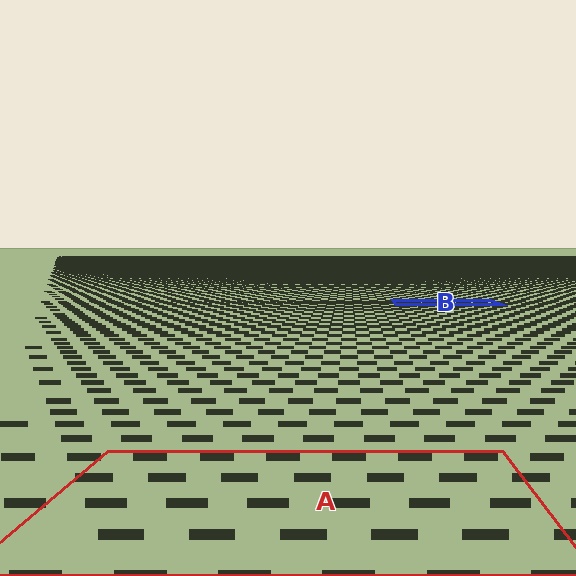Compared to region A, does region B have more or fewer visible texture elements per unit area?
Region B has more texture elements per unit area — they are packed more densely because it is farther away.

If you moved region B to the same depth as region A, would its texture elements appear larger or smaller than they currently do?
They would appear larger. At a closer depth, the same texture elements are projected at a bigger on-screen size.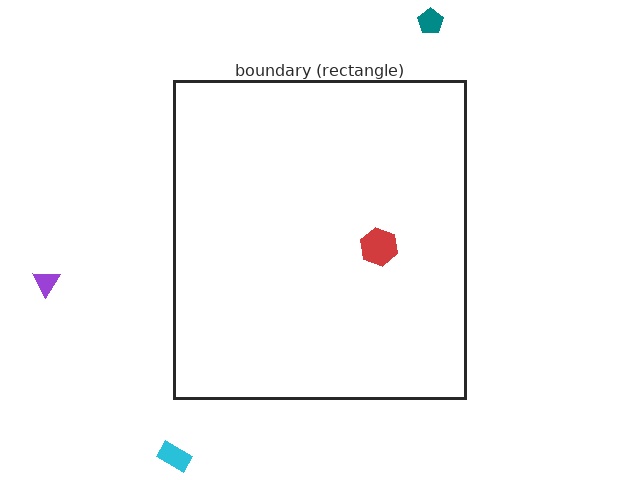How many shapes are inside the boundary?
1 inside, 3 outside.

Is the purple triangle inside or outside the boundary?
Outside.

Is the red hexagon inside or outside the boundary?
Inside.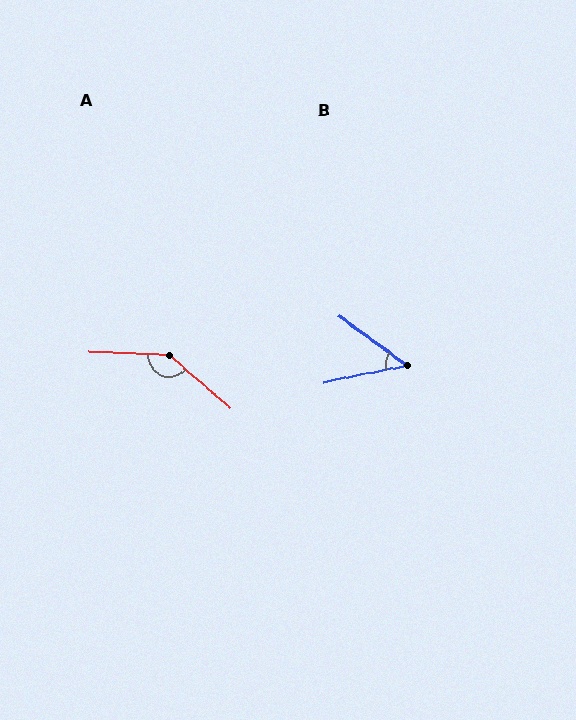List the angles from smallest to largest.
B (48°), A (142°).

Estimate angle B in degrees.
Approximately 48 degrees.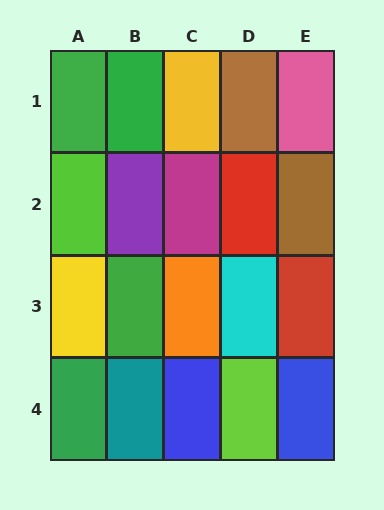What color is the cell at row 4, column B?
Teal.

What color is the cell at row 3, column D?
Cyan.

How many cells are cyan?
1 cell is cyan.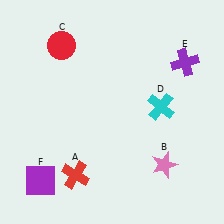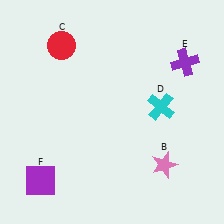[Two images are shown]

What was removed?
The red cross (A) was removed in Image 2.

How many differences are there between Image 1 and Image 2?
There is 1 difference between the two images.